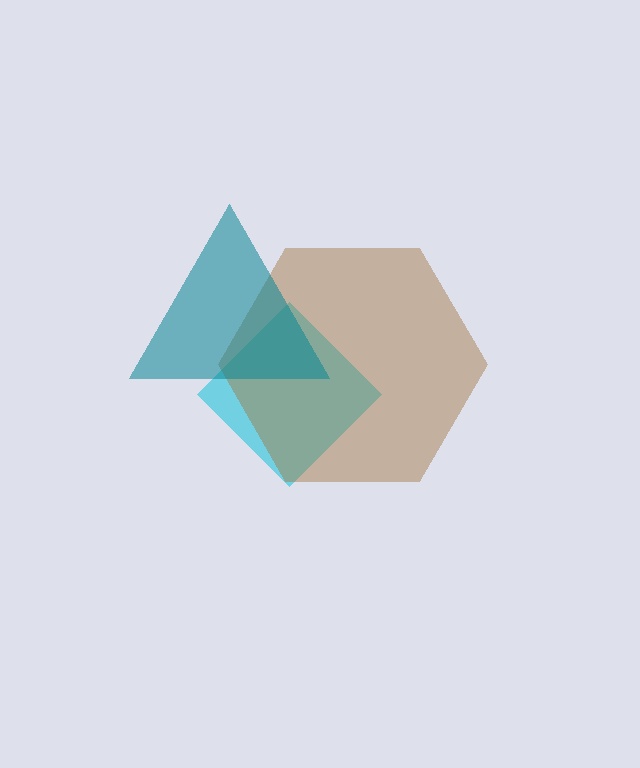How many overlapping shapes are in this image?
There are 3 overlapping shapes in the image.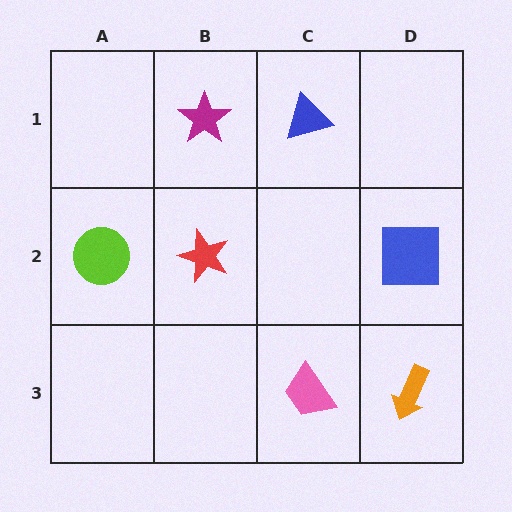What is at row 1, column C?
A blue triangle.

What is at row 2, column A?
A lime circle.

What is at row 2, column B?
A red star.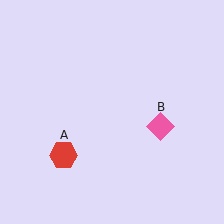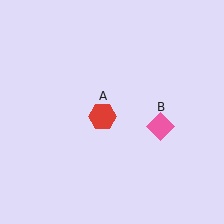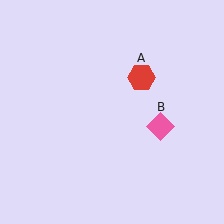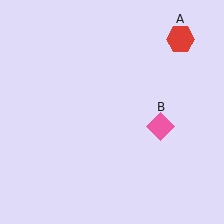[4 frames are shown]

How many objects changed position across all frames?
1 object changed position: red hexagon (object A).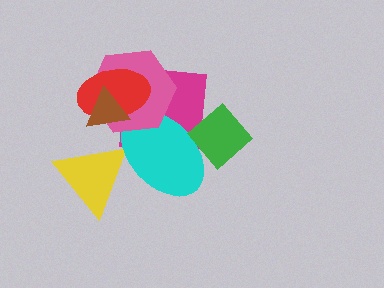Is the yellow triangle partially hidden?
Yes, it is partially covered by another shape.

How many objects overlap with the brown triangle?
3 objects overlap with the brown triangle.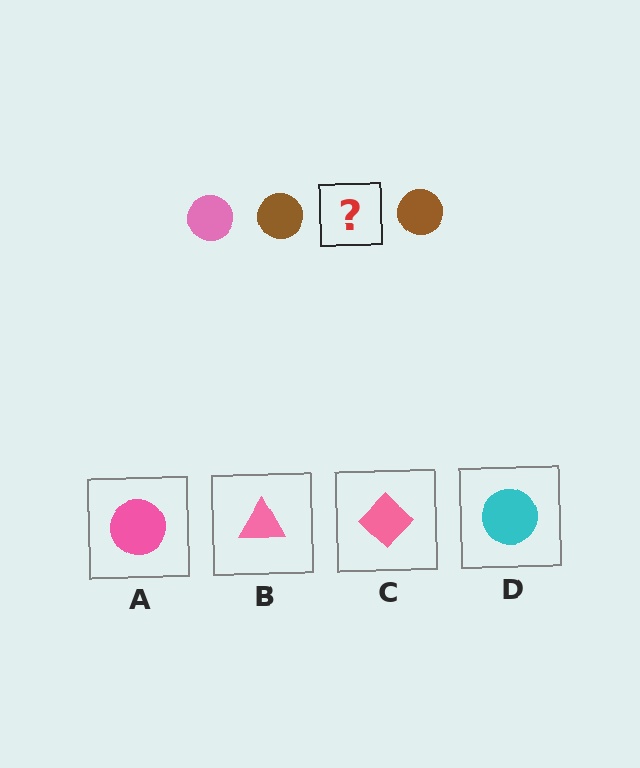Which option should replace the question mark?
Option A.